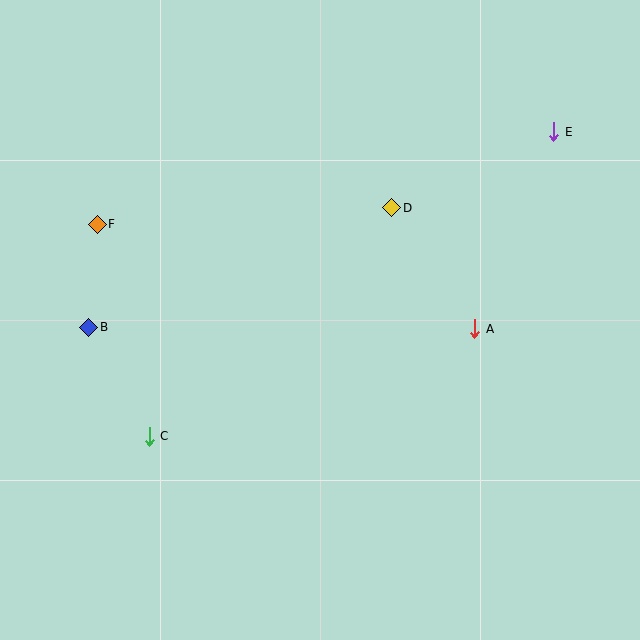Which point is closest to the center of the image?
Point D at (392, 208) is closest to the center.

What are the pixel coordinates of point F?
Point F is at (97, 224).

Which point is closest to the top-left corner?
Point F is closest to the top-left corner.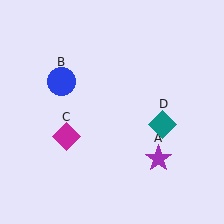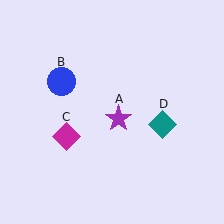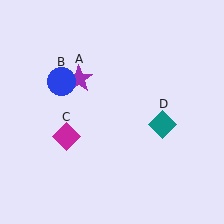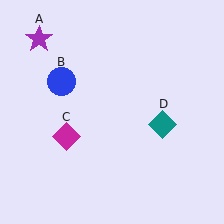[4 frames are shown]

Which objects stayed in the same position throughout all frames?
Blue circle (object B) and magenta diamond (object C) and teal diamond (object D) remained stationary.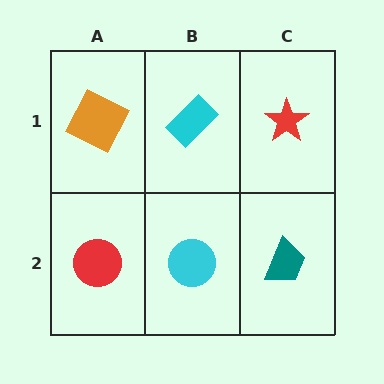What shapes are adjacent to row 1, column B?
A cyan circle (row 2, column B), an orange square (row 1, column A), a red star (row 1, column C).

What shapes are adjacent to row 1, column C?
A teal trapezoid (row 2, column C), a cyan rectangle (row 1, column B).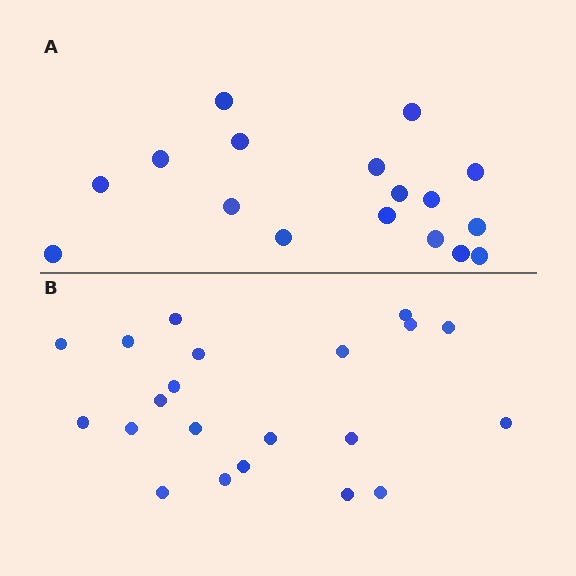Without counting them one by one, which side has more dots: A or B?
Region B (the bottom region) has more dots.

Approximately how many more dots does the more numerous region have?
Region B has about 4 more dots than region A.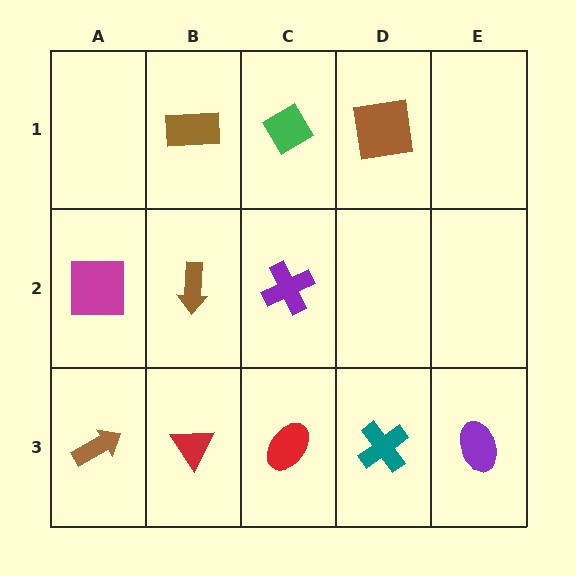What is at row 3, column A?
A brown arrow.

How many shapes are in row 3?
5 shapes.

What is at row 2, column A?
A magenta square.